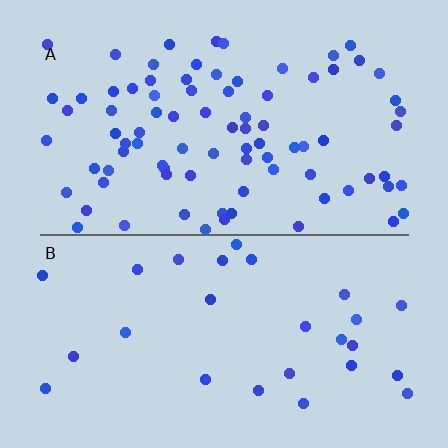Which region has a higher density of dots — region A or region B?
A (the top).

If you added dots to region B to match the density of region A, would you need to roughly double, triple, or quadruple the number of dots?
Approximately triple.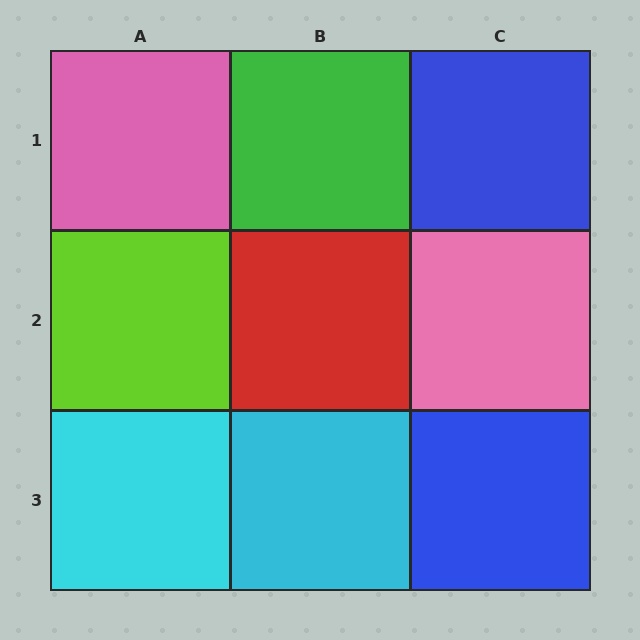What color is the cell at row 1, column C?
Blue.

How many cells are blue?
2 cells are blue.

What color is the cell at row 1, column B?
Green.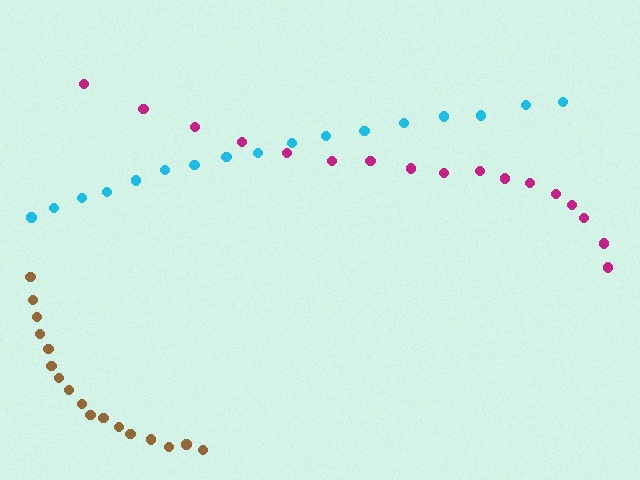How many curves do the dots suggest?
There are 3 distinct paths.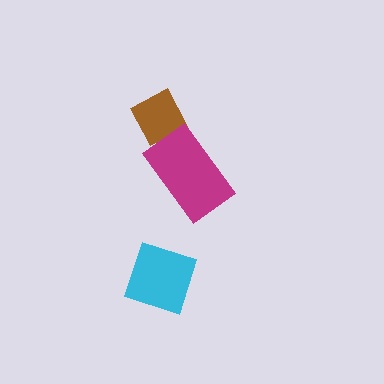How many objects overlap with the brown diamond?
1 object overlaps with the brown diamond.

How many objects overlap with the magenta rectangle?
1 object overlaps with the magenta rectangle.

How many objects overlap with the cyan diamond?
0 objects overlap with the cyan diamond.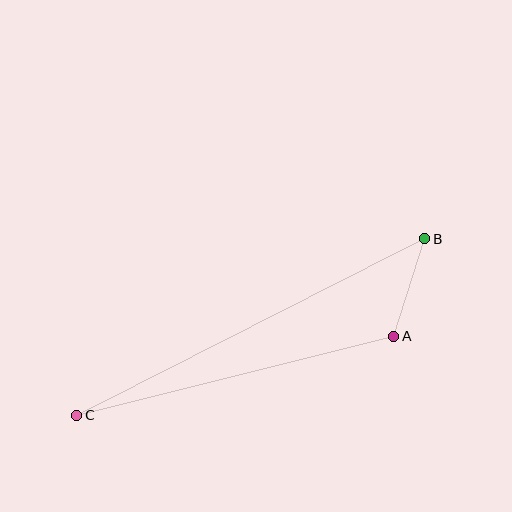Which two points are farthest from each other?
Points B and C are farthest from each other.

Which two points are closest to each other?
Points A and B are closest to each other.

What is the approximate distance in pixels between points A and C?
The distance between A and C is approximately 327 pixels.